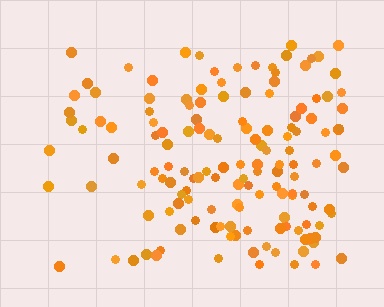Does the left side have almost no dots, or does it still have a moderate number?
Still a moderate number, just noticeably fewer than the right.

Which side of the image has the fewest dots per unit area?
The left.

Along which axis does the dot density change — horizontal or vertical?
Horizontal.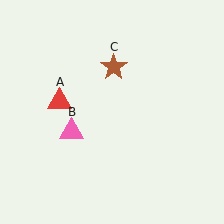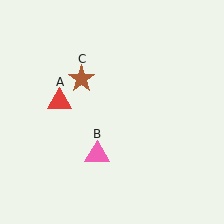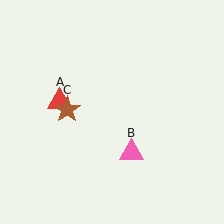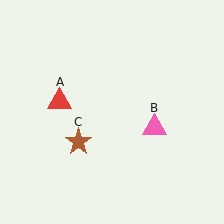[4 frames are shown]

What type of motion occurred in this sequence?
The pink triangle (object B), brown star (object C) rotated counterclockwise around the center of the scene.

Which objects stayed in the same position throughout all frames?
Red triangle (object A) remained stationary.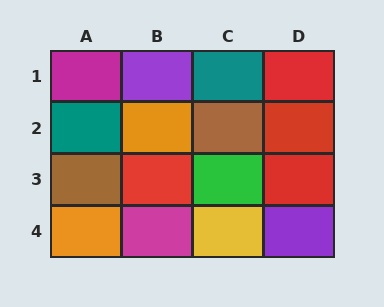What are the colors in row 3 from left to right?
Brown, red, green, red.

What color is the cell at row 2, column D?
Red.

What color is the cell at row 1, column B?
Purple.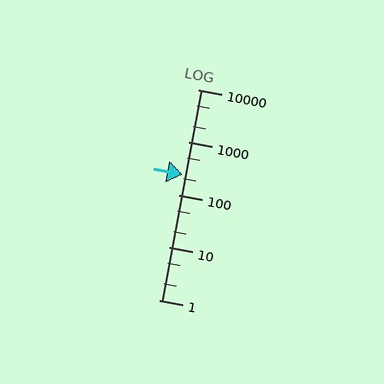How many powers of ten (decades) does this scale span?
The scale spans 4 decades, from 1 to 10000.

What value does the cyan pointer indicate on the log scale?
The pointer indicates approximately 240.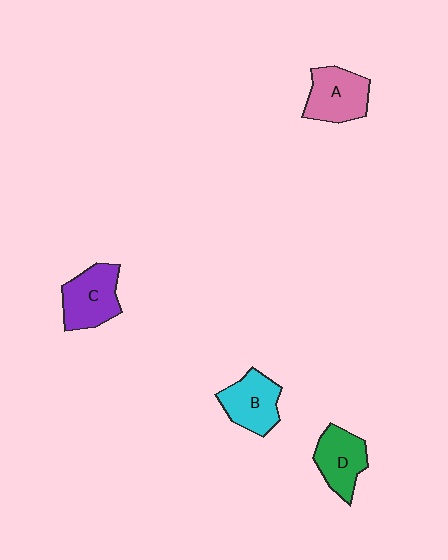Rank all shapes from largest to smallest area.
From largest to smallest: C (purple), A (pink), B (cyan), D (green).